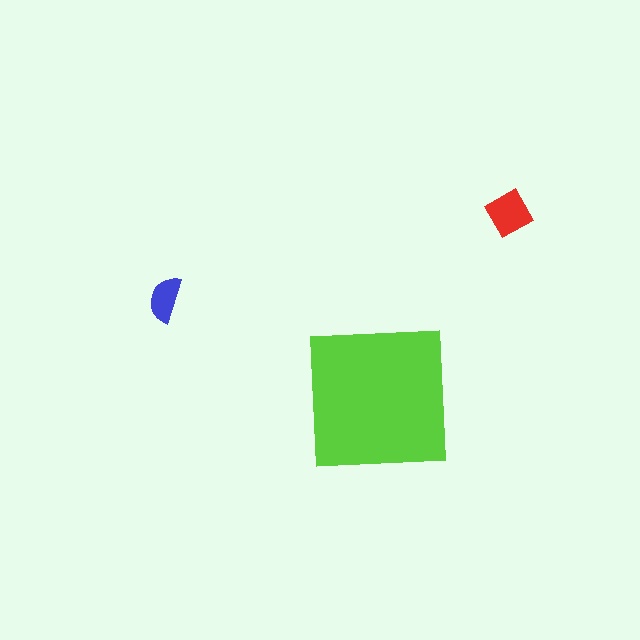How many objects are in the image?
There are 3 objects in the image.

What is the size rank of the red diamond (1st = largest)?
2nd.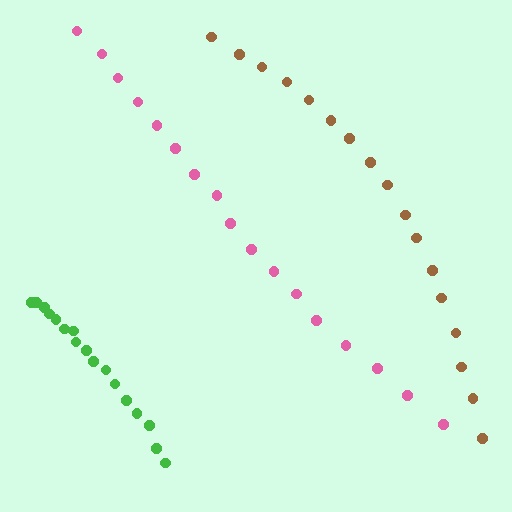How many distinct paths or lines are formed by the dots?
There are 3 distinct paths.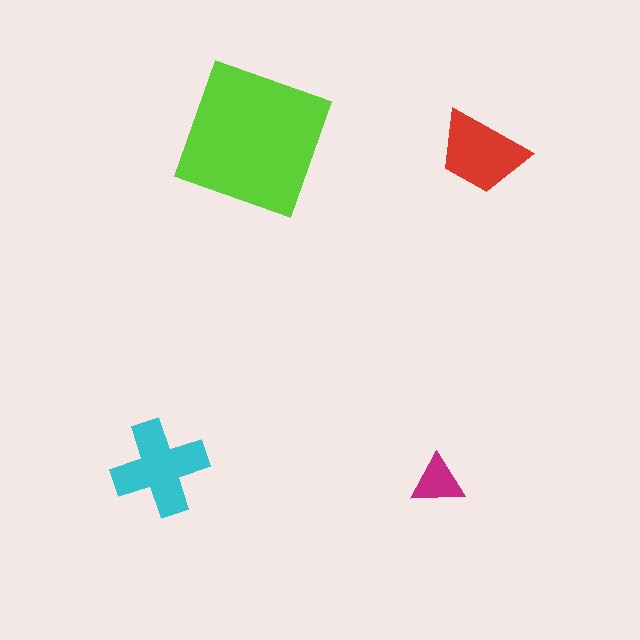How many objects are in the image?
There are 4 objects in the image.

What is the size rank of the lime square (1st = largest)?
1st.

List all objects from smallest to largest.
The magenta triangle, the red trapezoid, the cyan cross, the lime square.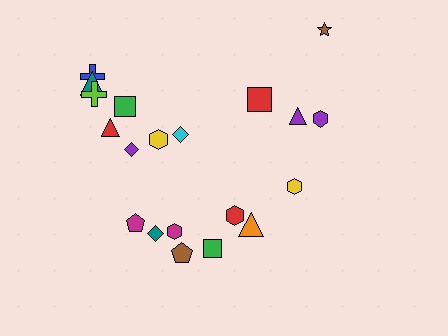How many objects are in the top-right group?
There are 5 objects.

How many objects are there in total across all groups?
There are 20 objects.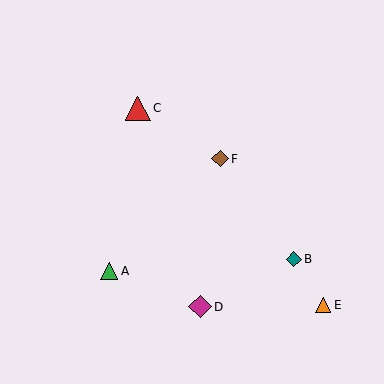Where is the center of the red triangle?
The center of the red triangle is at (138, 108).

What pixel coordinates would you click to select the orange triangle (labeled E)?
Click at (323, 305) to select the orange triangle E.